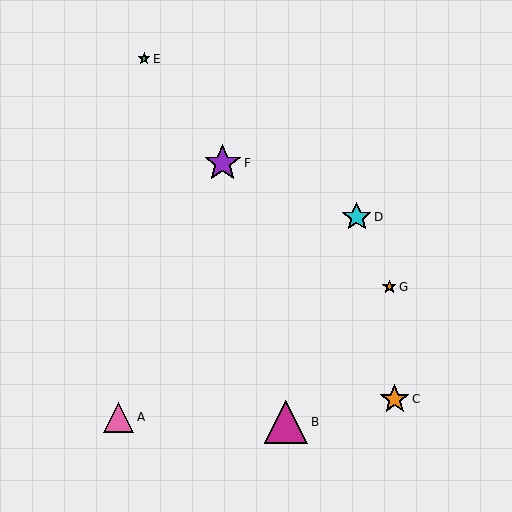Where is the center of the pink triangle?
The center of the pink triangle is at (119, 417).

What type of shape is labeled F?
Shape F is a purple star.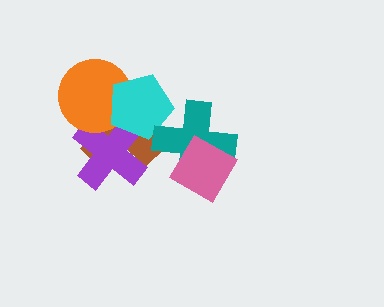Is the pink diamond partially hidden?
No, no other shape covers it.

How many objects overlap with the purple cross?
3 objects overlap with the purple cross.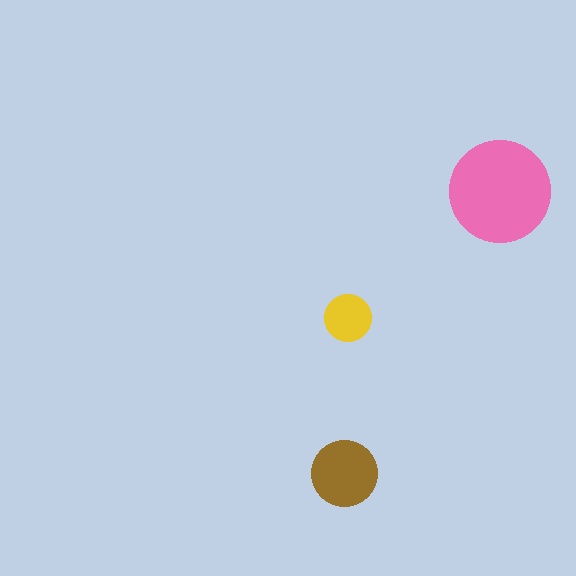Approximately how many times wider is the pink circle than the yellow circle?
About 2 times wider.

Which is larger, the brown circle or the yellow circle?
The brown one.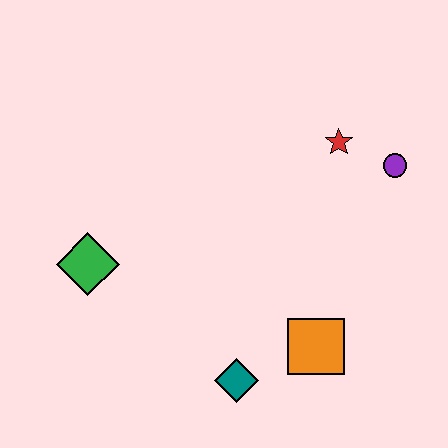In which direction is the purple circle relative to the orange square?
The purple circle is above the orange square.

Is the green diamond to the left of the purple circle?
Yes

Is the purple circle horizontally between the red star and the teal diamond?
No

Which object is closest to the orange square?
The teal diamond is closest to the orange square.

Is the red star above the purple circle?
Yes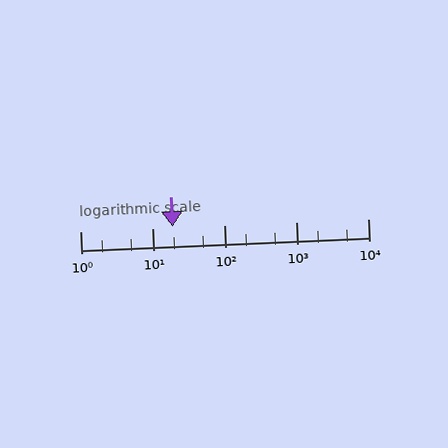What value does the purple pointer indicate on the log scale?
The pointer indicates approximately 19.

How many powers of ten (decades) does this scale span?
The scale spans 4 decades, from 1 to 10000.